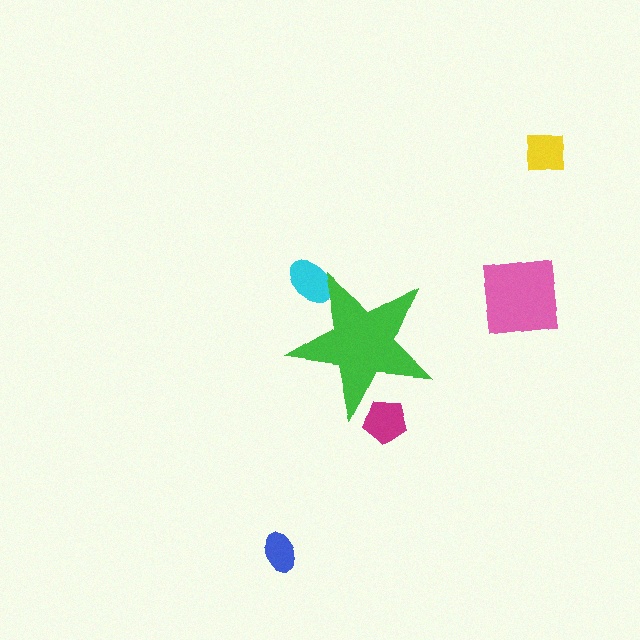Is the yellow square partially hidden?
No, the yellow square is fully visible.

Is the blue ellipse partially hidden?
No, the blue ellipse is fully visible.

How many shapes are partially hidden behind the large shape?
2 shapes are partially hidden.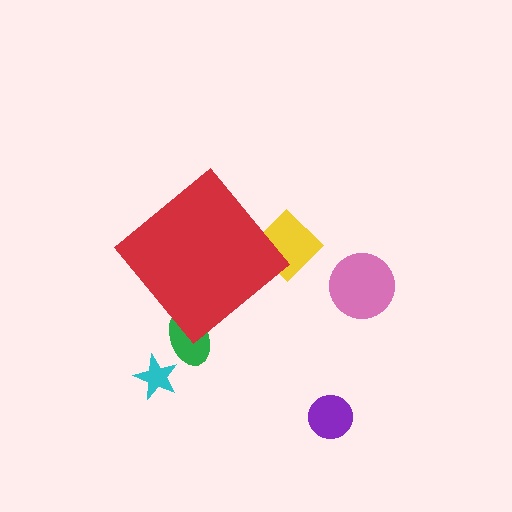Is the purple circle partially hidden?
No, the purple circle is fully visible.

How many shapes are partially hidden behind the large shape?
2 shapes are partially hidden.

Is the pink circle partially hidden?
No, the pink circle is fully visible.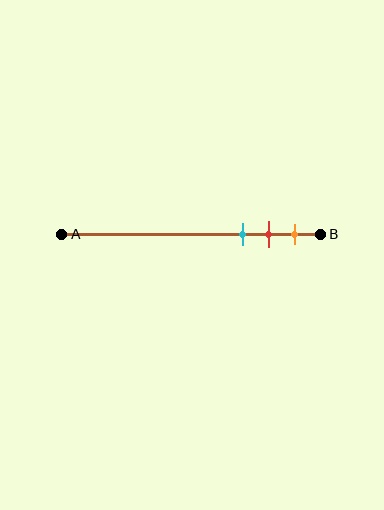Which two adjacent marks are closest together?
The red and orange marks are the closest adjacent pair.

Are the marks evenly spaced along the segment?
Yes, the marks are approximately evenly spaced.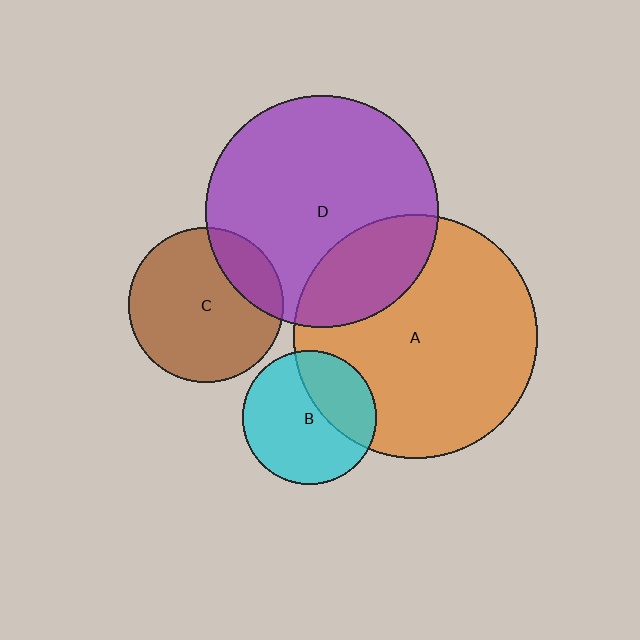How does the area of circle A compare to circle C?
Approximately 2.5 times.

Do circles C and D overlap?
Yes.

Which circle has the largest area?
Circle A (orange).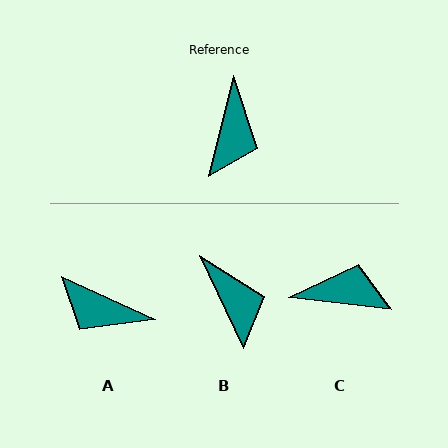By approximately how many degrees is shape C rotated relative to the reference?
Approximately 97 degrees counter-clockwise.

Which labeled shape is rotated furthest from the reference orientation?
A, about 101 degrees away.